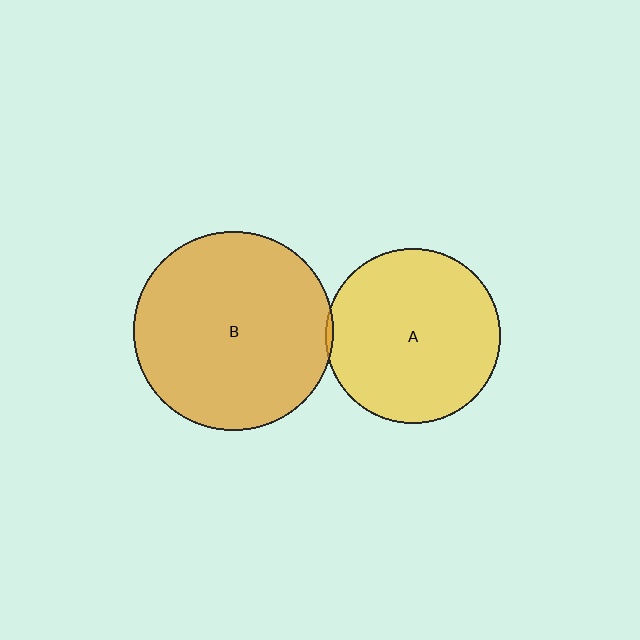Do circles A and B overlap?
Yes.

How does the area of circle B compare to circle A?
Approximately 1.3 times.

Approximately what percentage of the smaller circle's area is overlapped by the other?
Approximately 5%.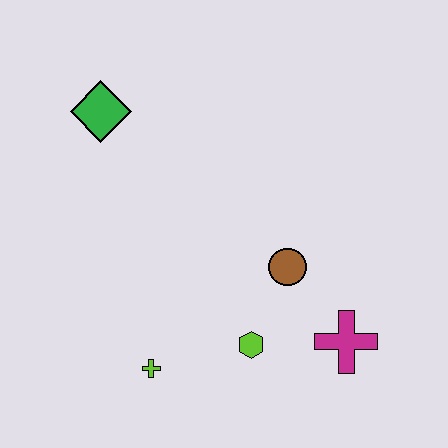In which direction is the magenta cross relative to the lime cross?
The magenta cross is to the right of the lime cross.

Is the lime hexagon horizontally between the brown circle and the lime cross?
Yes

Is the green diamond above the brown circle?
Yes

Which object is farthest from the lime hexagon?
The green diamond is farthest from the lime hexagon.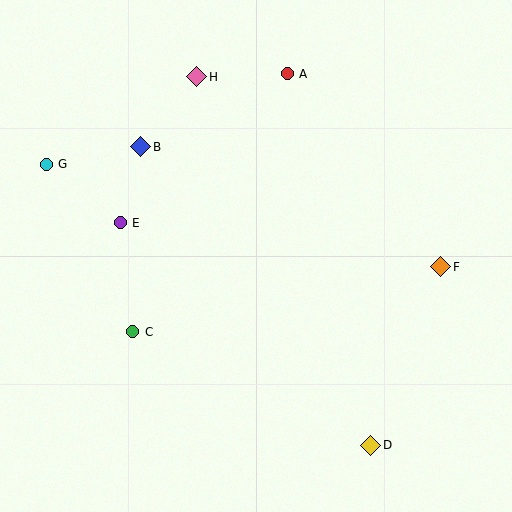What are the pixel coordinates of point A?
Point A is at (287, 74).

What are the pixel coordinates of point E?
Point E is at (120, 223).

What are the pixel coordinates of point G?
Point G is at (46, 164).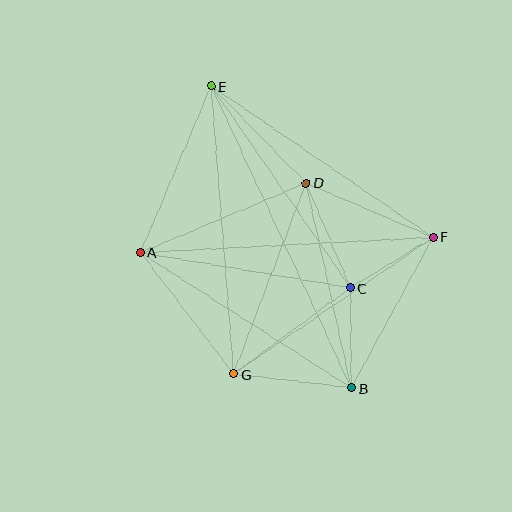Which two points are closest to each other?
Points C and F are closest to each other.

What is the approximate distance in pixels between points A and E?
The distance between A and E is approximately 181 pixels.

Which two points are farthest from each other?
Points B and E are farthest from each other.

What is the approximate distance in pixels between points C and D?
The distance between C and D is approximately 114 pixels.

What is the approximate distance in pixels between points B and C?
The distance between B and C is approximately 100 pixels.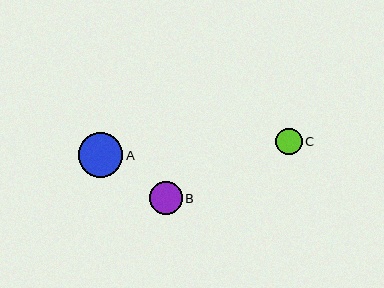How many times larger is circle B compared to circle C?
Circle B is approximately 1.3 times the size of circle C.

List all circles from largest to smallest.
From largest to smallest: A, B, C.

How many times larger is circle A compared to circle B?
Circle A is approximately 1.3 times the size of circle B.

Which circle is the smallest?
Circle C is the smallest with a size of approximately 26 pixels.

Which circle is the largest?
Circle A is the largest with a size of approximately 44 pixels.